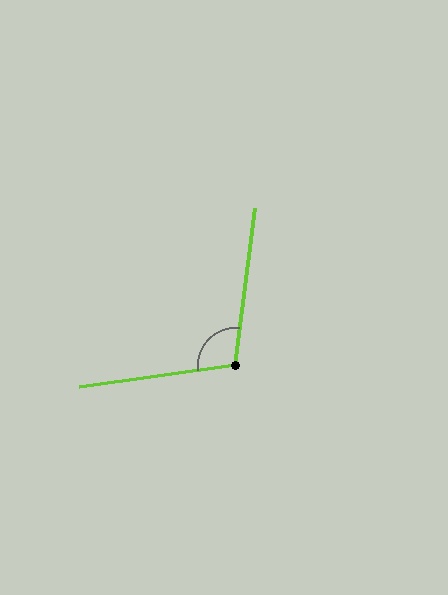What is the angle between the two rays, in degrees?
Approximately 105 degrees.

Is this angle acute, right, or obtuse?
It is obtuse.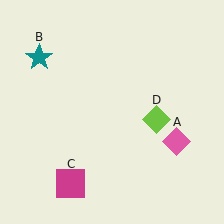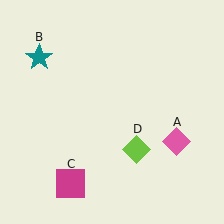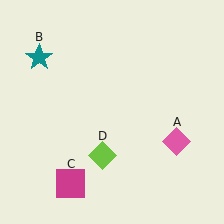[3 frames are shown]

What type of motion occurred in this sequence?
The lime diamond (object D) rotated clockwise around the center of the scene.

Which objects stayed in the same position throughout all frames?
Pink diamond (object A) and teal star (object B) and magenta square (object C) remained stationary.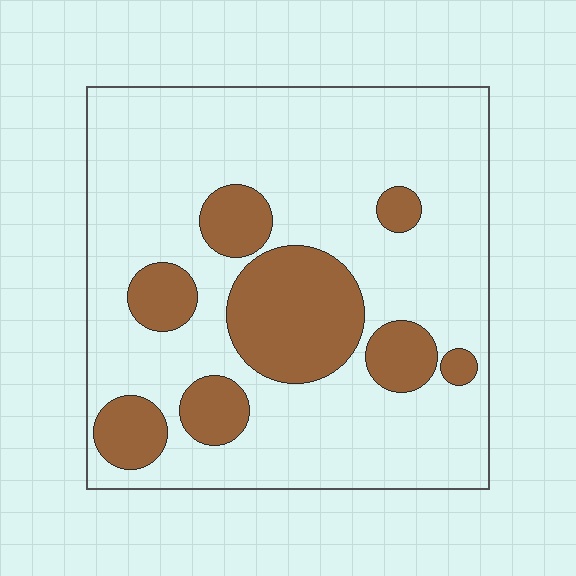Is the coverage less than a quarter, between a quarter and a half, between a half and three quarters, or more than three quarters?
Less than a quarter.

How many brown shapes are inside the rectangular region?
8.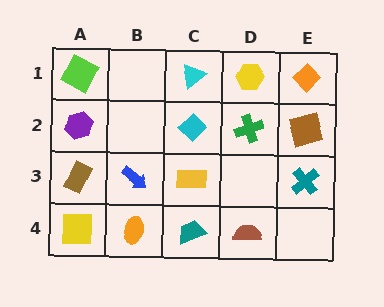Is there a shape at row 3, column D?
No, that cell is empty.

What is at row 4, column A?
A yellow square.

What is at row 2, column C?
A cyan diamond.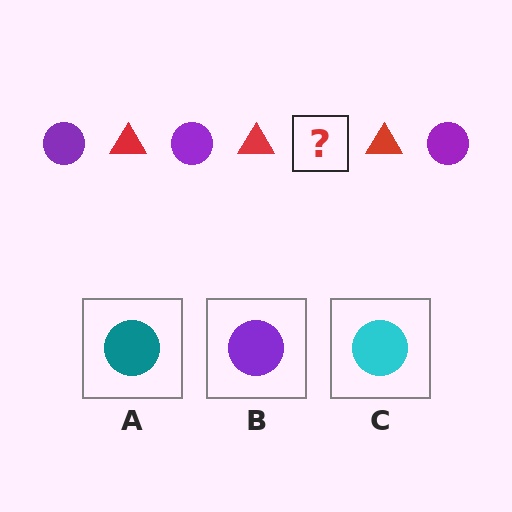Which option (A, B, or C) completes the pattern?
B.